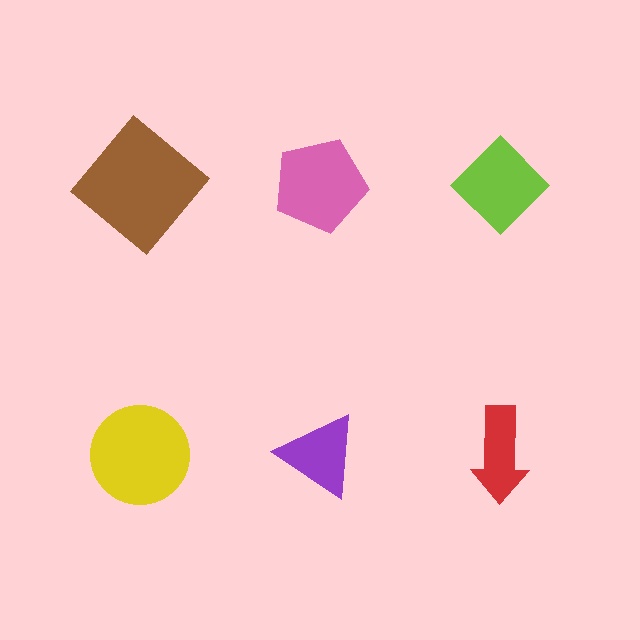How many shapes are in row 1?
3 shapes.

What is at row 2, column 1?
A yellow circle.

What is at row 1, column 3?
A lime diamond.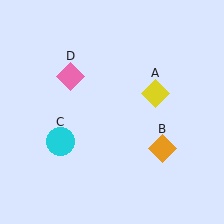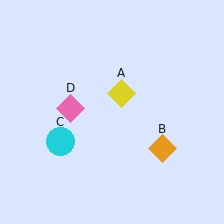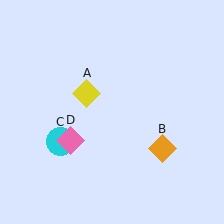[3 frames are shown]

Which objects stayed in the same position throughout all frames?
Orange diamond (object B) and cyan circle (object C) remained stationary.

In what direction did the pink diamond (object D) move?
The pink diamond (object D) moved down.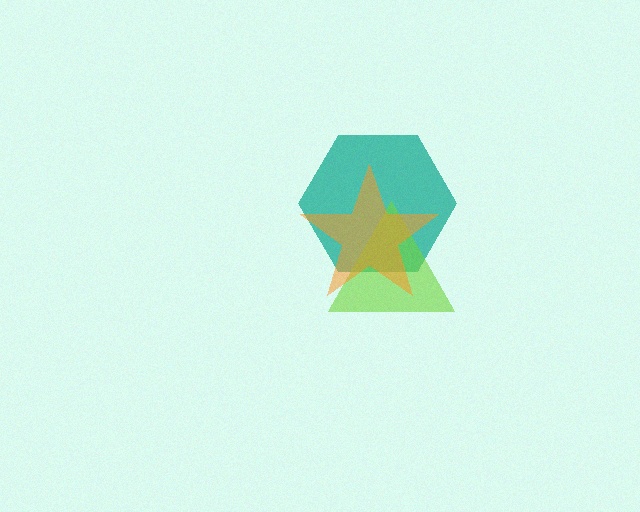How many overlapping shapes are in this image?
There are 3 overlapping shapes in the image.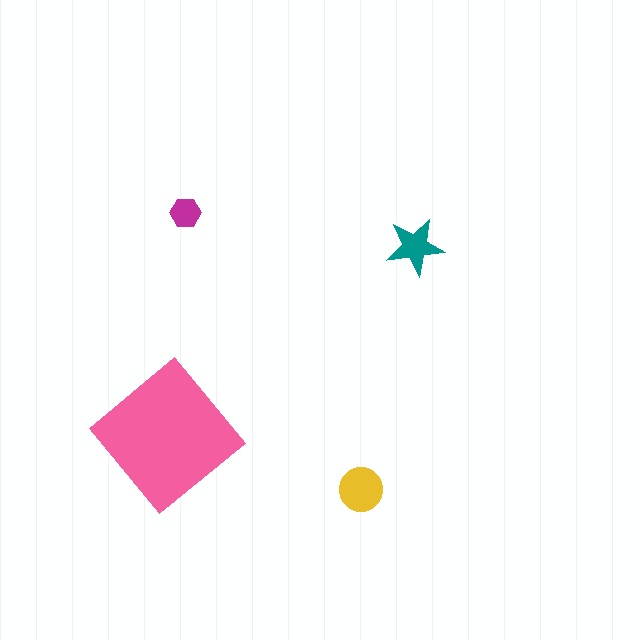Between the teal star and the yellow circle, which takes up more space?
The yellow circle.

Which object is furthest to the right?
The teal star is rightmost.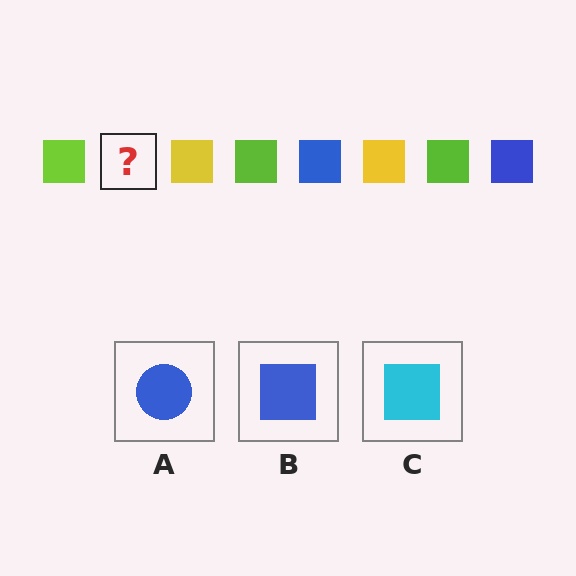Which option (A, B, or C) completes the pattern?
B.